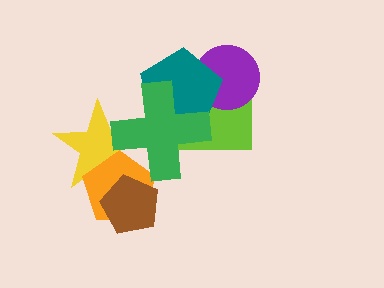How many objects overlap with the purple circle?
2 objects overlap with the purple circle.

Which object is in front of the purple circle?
The teal pentagon is in front of the purple circle.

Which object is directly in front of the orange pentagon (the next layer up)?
The brown pentagon is directly in front of the orange pentagon.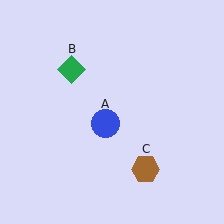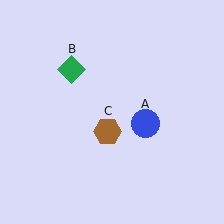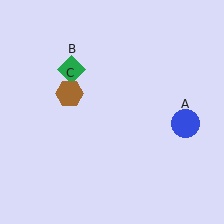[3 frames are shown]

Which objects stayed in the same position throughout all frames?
Green diamond (object B) remained stationary.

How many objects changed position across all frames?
2 objects changed position: blue circle (object A), brown hexagon (object C).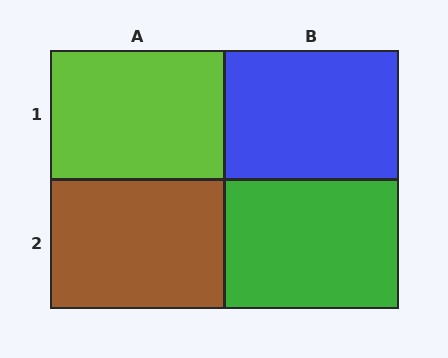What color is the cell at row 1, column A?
Lime.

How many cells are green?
1 cell is green.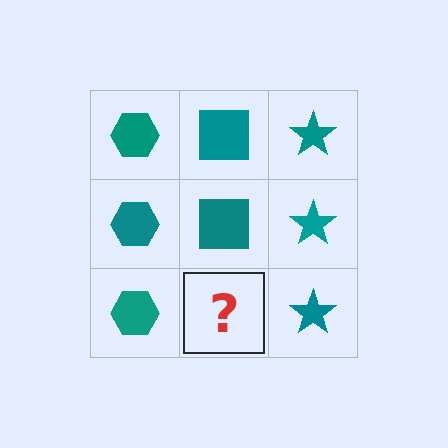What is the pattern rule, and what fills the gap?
The rule is that each column has a consistent shape. The gap should be filled with a teal square.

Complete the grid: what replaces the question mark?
The question mark should be replaced with a teal square.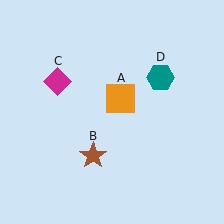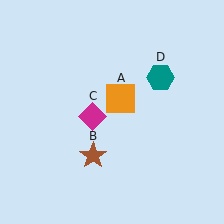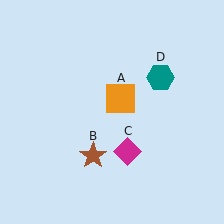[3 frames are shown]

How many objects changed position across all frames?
1 object changed position: magenta diamond (object C).